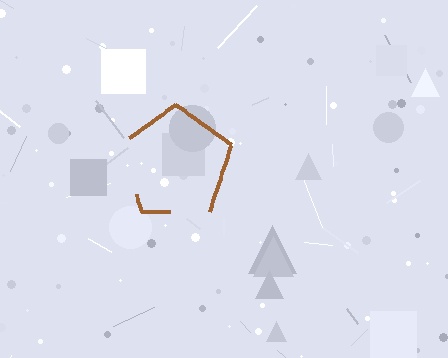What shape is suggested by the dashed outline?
The dashed outline suggests a pentagon.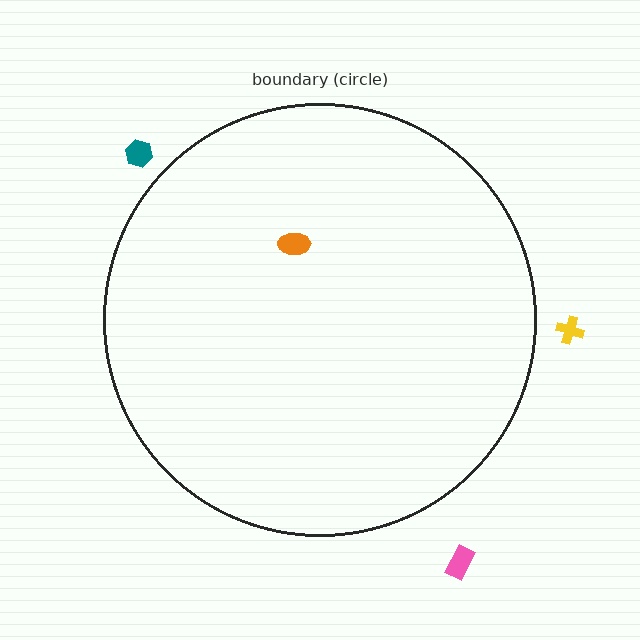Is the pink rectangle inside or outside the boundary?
Outside.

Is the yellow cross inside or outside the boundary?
Outside.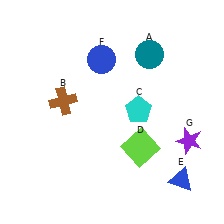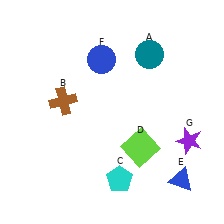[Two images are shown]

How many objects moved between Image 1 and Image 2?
1 object moved between the two images.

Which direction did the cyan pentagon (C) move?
The cyan pentagon (C) moved down.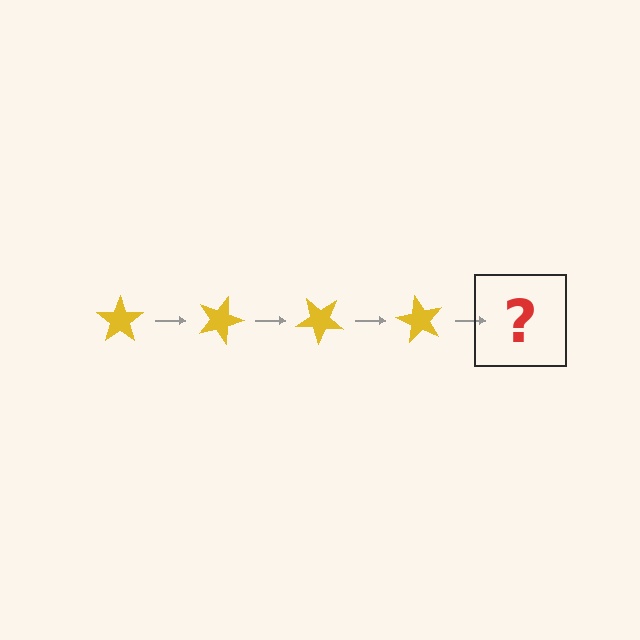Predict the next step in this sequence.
The next step is a yellow star rotated 80 degrees.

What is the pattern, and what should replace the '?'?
The pattern is that the star rotates 20 degrees each step. The '?' should be a yellow star rotated 80 degrees.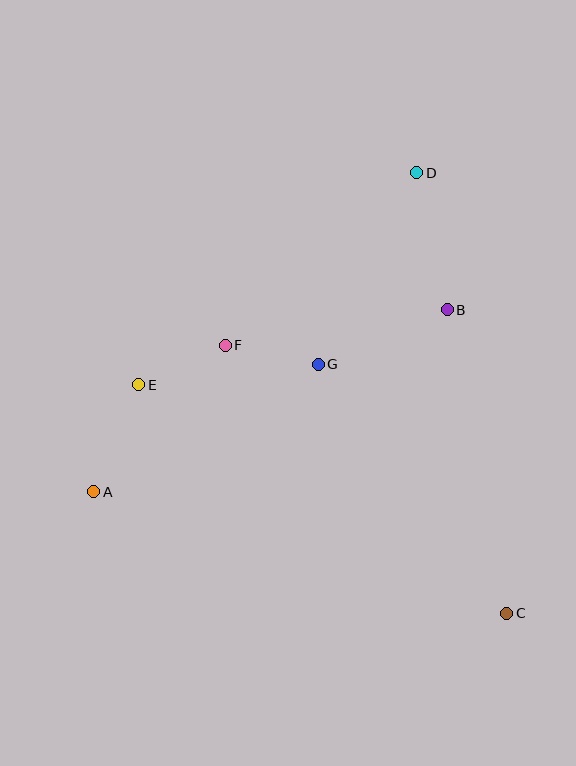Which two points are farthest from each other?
Points A and D are farthest from each other.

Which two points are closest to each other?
Points F and G are closest to each other.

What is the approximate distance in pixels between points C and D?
The distance between C and D is approximately 450 pixels.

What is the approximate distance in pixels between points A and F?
The distance between A and F is approximately 197 pixels.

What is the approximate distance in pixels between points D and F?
The distance between D and F is approximately 258 pixels.